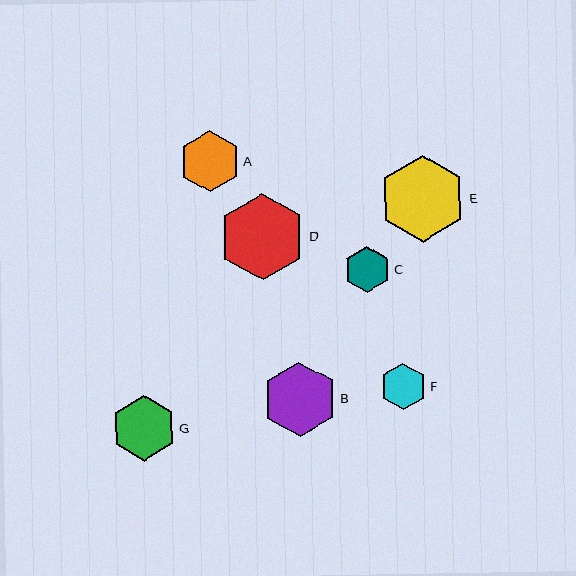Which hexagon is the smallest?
Hexagon C is the smallest with a size of approximately 46 pixels.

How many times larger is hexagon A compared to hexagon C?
Hexagon A is approximately 1.3 times the size of hexagon C.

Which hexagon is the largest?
Hexagon E is the largest with a size of approximately 87 pixels.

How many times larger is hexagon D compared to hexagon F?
Hexagon D is approximately 1.9 times the size of hexagon F.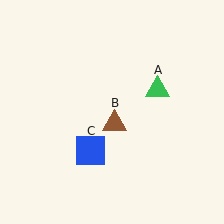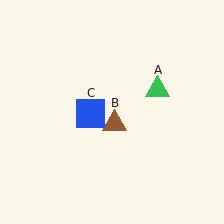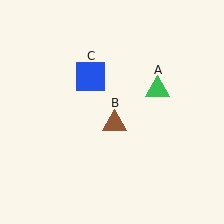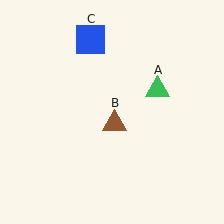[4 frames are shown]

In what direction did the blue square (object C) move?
The blue square (object C) moved up.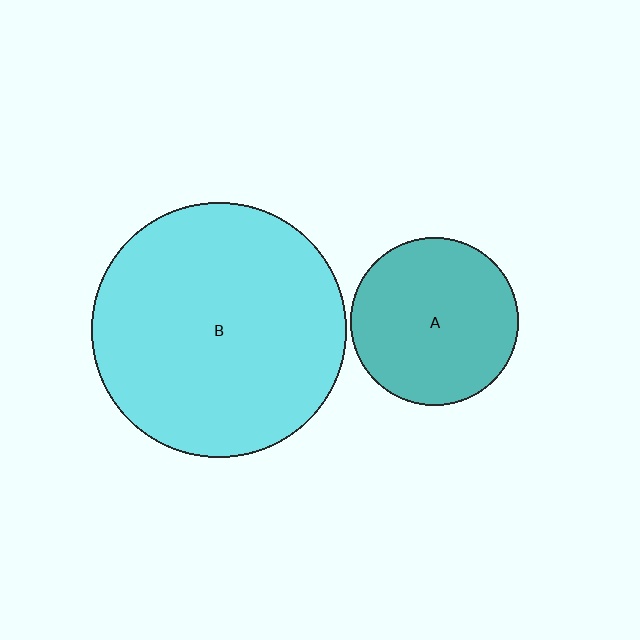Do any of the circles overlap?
No, none of the circles overlap.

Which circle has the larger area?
Circle B (cyan).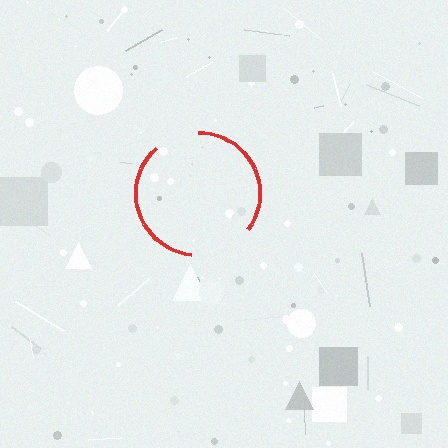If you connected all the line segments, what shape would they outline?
They would outline a circle.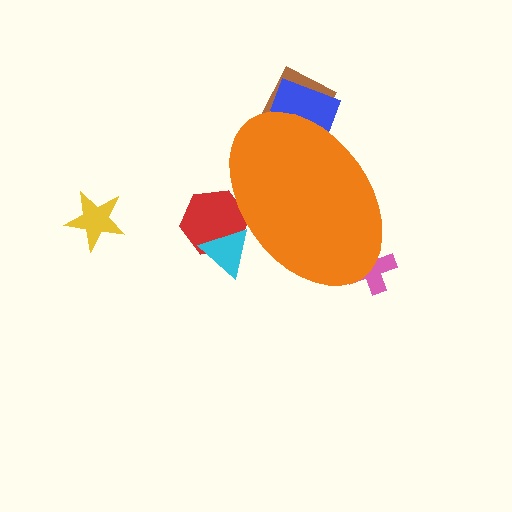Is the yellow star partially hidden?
No, the yellow star is fully visible.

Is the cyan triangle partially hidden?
Yes, the cyan triangle is partially hidden behind the orange ellipse.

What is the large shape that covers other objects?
An orange ellipse.